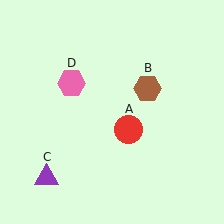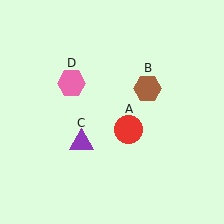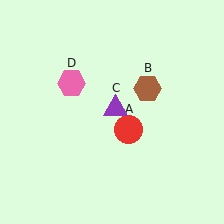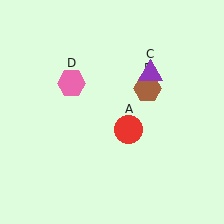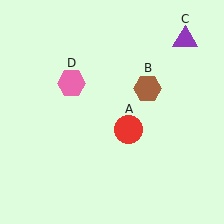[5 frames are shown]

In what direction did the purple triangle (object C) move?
The purple triangle (object C) moved up and to the right.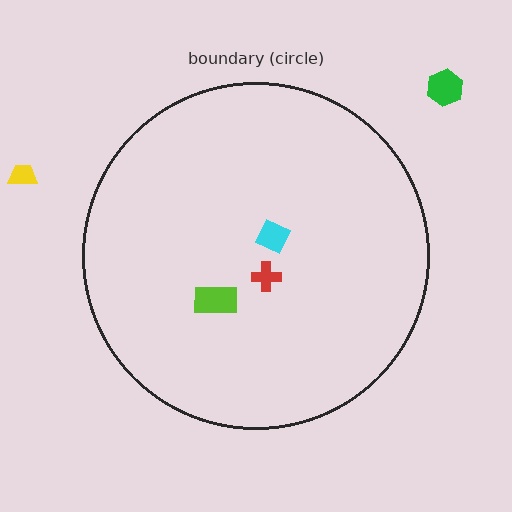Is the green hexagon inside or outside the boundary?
Outside.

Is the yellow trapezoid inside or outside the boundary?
Outside.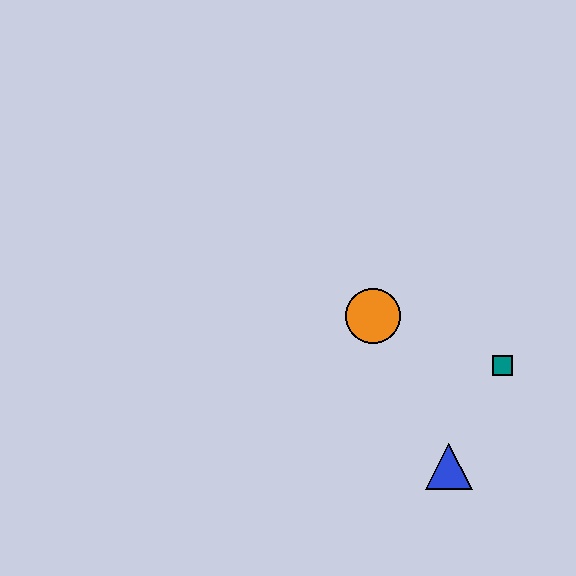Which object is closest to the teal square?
The blue triangle is closest to the teal square.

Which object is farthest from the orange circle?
The blue triangle is farthest from the orange circle.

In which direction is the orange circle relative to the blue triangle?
The orange circle is above the blue triangle.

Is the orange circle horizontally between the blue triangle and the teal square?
No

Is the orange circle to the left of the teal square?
Yes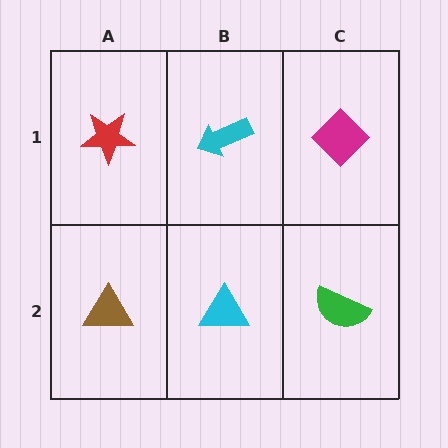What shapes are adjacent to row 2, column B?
A cyan arrow (row 1, column B), a brown triangle (row 2, column A), a green semicircle (row 2, column C).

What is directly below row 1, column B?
A cyan triangle.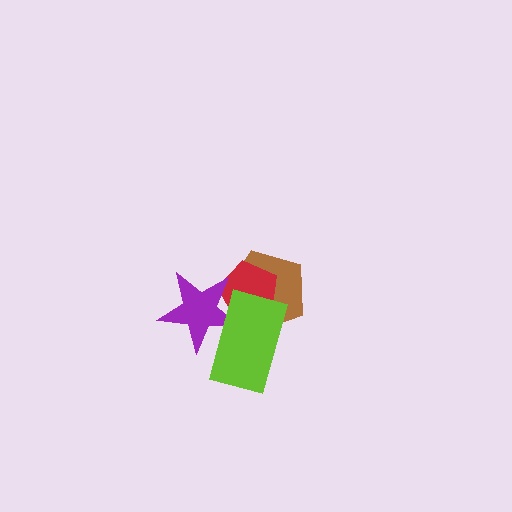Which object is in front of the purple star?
The lime rectangle is in front of the purple star.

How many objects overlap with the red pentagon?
3 objects overlap with the red pentagon.